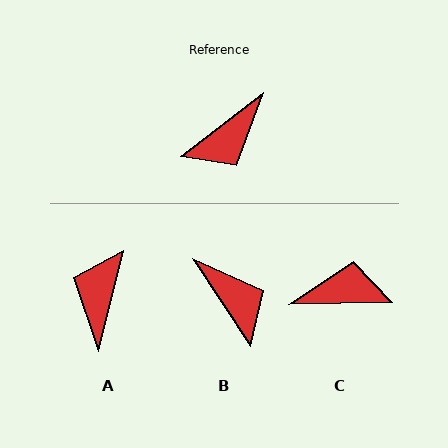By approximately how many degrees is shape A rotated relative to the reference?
Approximately 142 degrees clockwise.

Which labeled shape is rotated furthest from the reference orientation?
C, about 143 degrees away.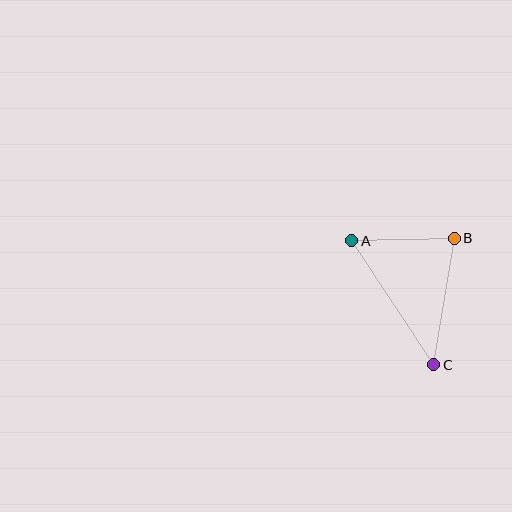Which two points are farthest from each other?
Points A and C are farthest from each other.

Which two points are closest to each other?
Points A and B are closest to each other.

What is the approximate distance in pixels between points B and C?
The distance between B and C is approximately 128 pixels.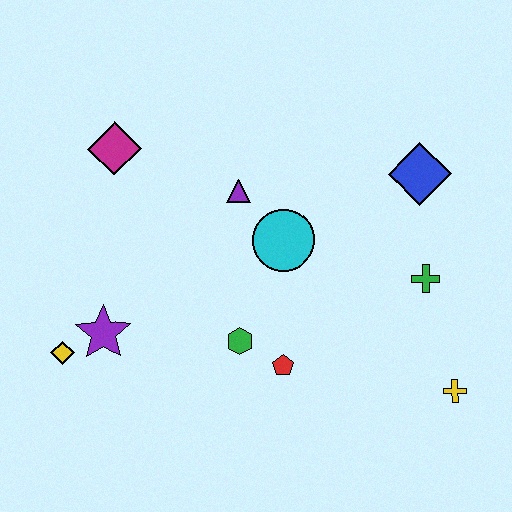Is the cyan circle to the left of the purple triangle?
No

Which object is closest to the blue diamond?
The green cross is closest to the blue diamond.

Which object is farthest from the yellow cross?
The magenta diamond is farthest from the yellow cross.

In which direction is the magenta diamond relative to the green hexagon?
The magenta diamond is above the green hexagon.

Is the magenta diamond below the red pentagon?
No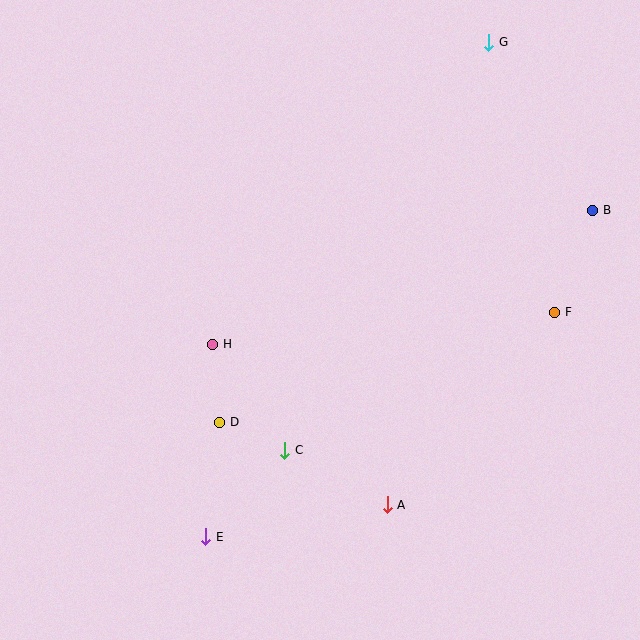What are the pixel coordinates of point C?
Point C is at (285, 450).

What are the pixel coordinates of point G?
Point G is at (489, 43).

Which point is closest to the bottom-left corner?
Point E is closest to the bottom-left corner.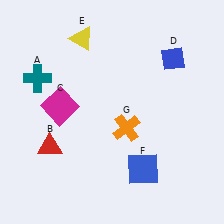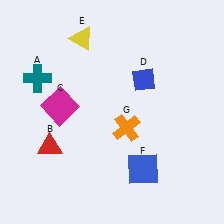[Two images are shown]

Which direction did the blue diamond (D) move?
The blue diamond (D) moved left.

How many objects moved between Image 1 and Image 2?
1 object moved between the two images.